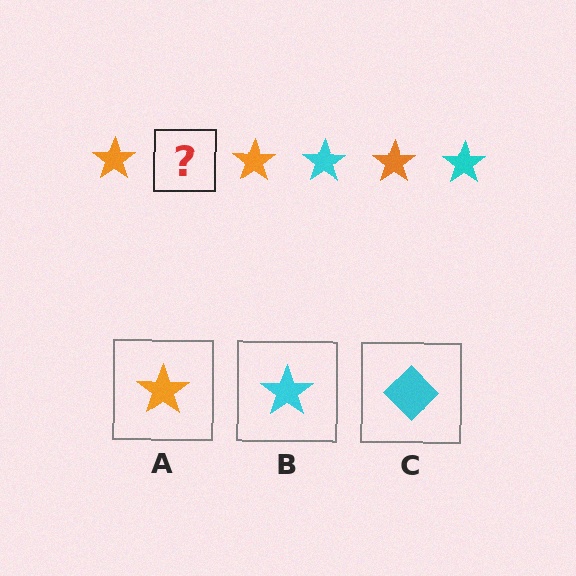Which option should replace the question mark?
Option B.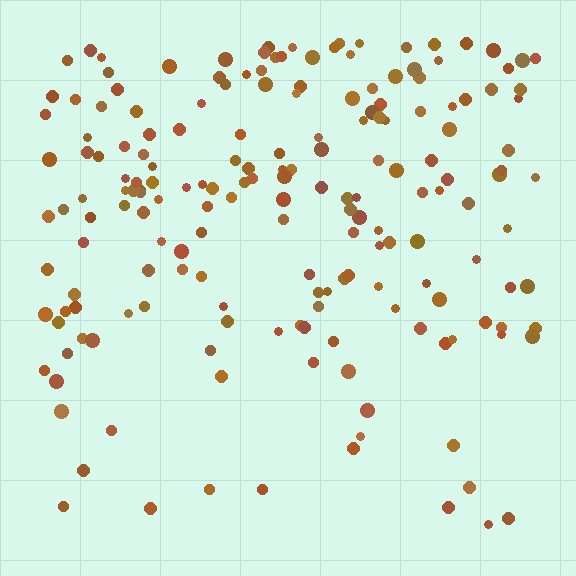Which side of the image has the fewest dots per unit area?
The bottom.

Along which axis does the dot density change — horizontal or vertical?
Vertical.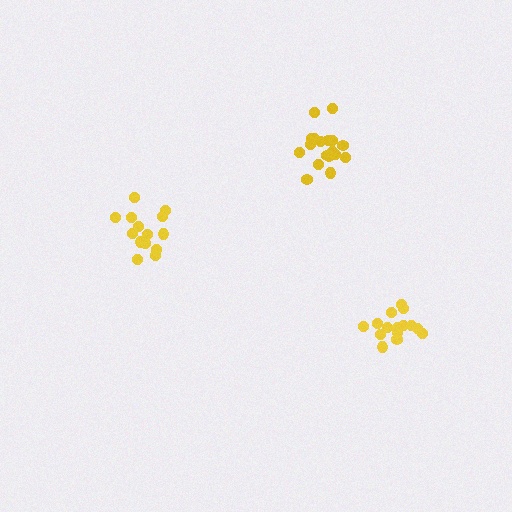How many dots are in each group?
Group 1: 15 dots, Group 2: 14 dots, Group 3: 18 dots (47 total).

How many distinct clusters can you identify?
There are 3 distinct clusters.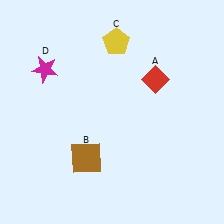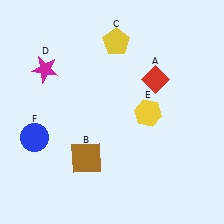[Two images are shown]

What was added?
A yellow hexagon (E), a blue circle (F) were added in Image 2.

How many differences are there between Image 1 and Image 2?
There are 2 differences between the two images.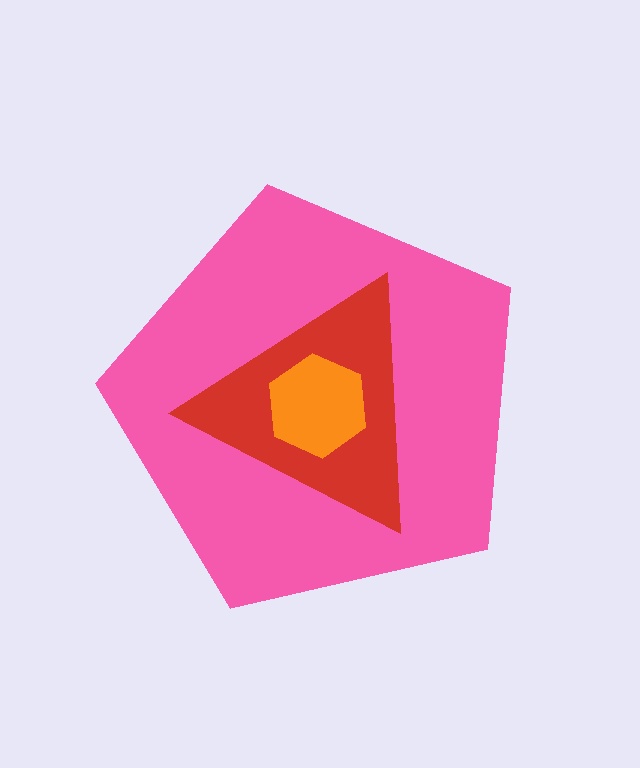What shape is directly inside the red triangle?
The orange hexagon.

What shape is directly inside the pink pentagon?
The red triangle.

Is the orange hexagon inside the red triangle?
Yes.